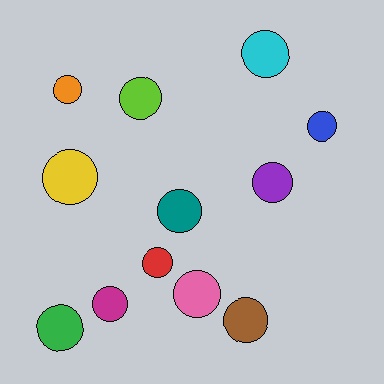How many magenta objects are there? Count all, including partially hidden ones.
There is 1 magenta object.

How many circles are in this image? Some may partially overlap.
There are 12 circles.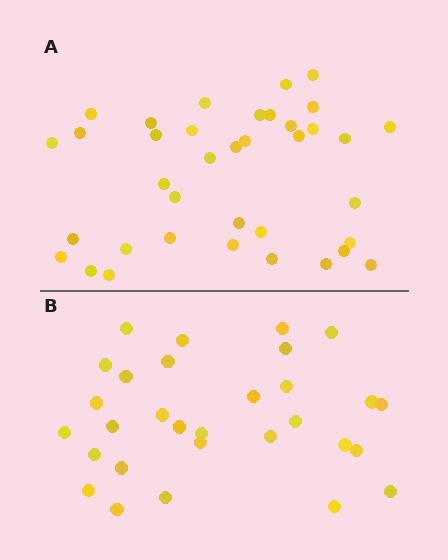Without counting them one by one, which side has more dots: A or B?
Region A (the top region) has more dots.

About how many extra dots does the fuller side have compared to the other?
Region A has roughly 8 or so more dots than region B.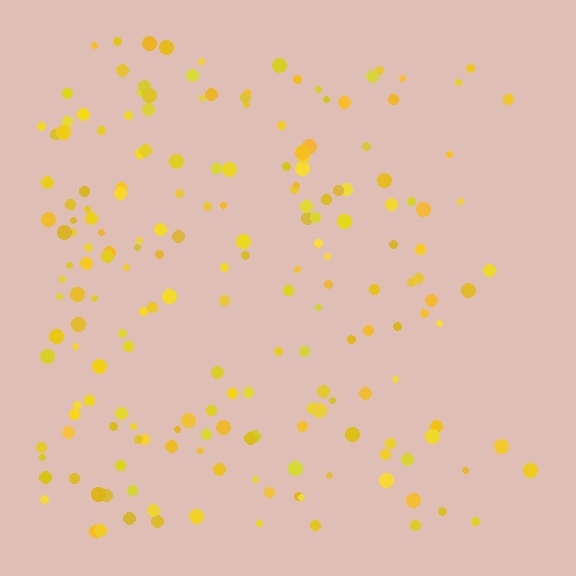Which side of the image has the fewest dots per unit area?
The right.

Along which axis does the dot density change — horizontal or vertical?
Horizontal.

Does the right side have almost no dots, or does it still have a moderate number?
Still a moderate number, just noticeably fewer than the left.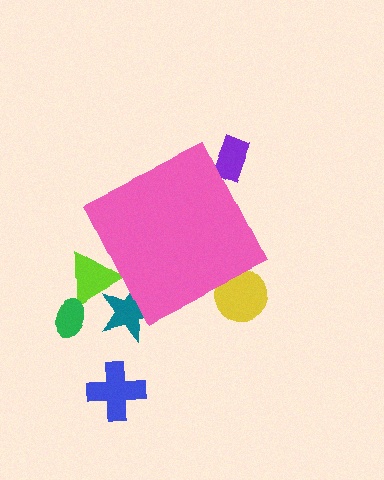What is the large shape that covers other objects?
A pink diamond.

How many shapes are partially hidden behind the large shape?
4 shapes are partially hidden.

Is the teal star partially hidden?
Yes, the teal star is partially hidden behind the pink diamond.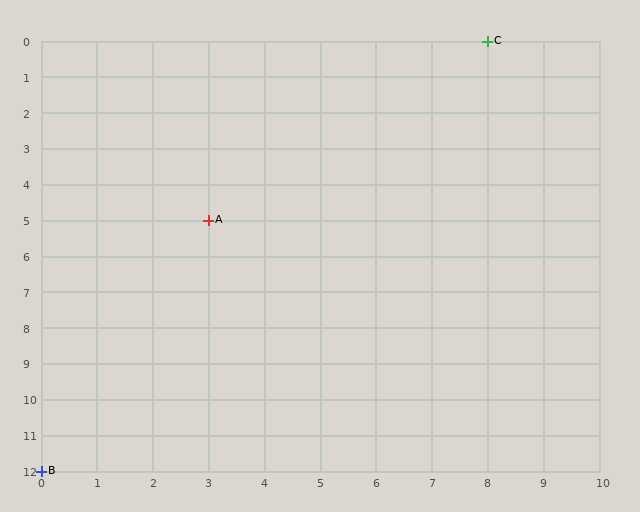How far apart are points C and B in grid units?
Points C and B are 8 columns and 12 rows apart (about 14.4 grid units diagonally).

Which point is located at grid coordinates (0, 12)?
Point B is at (0, 12).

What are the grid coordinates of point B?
Point B is at grid coordinates (0, 12).